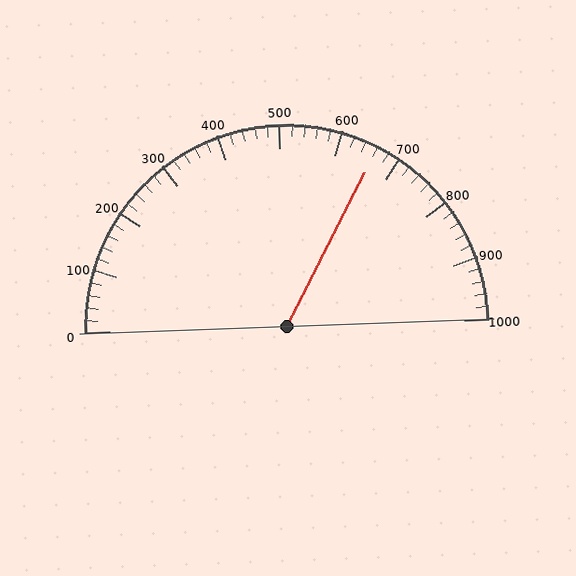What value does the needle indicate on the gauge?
The needle indicates approximately 660.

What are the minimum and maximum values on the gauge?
The gauge ranges from 0 to 1000.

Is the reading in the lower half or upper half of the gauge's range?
The reading is in the upper half of the range (0 to 1000).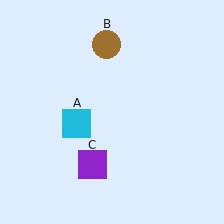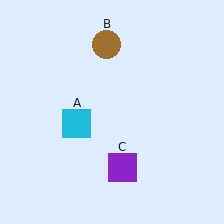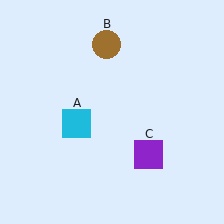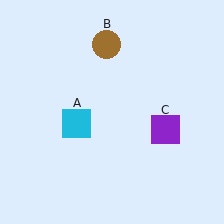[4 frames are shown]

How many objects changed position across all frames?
1 object changed position: purple square (object C).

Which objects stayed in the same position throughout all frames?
Cyan square (object A) and brown circle (object B) remained stationary.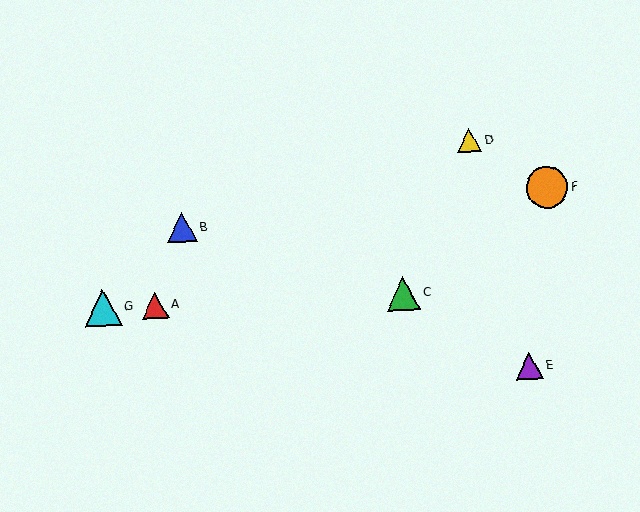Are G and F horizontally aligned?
No, G is at y≈308 and F is at y≈187.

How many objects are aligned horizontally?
3 objects (A, C, G) are aligned horizontally.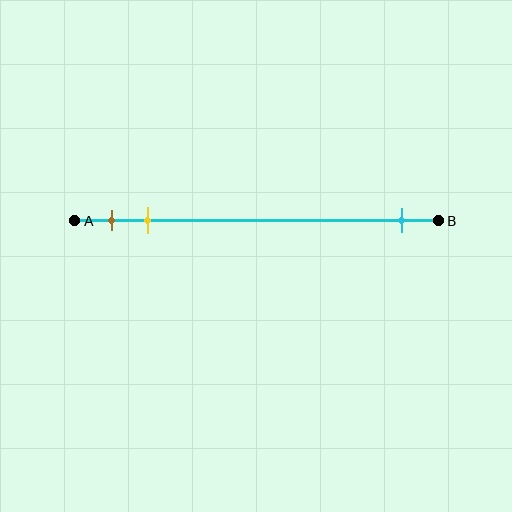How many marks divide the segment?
There are 3 marks dividing the segment.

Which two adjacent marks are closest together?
The brown and yellow marks are the closest adjacent pair.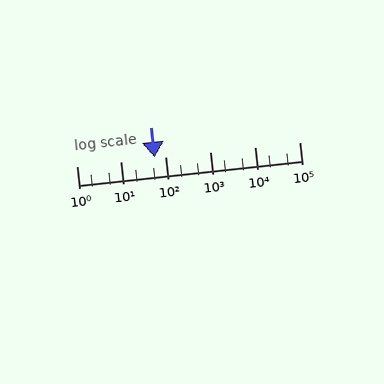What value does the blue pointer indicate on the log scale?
The pointer indicates approximately 57.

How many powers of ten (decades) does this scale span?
The scale spans 5 decades, from 1 to 100000.